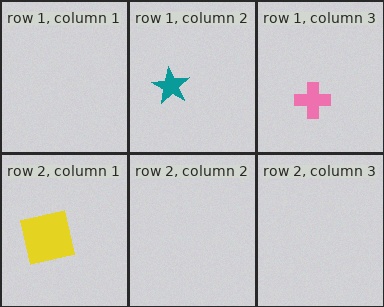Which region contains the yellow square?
The row 2, column 1 region.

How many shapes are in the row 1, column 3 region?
1.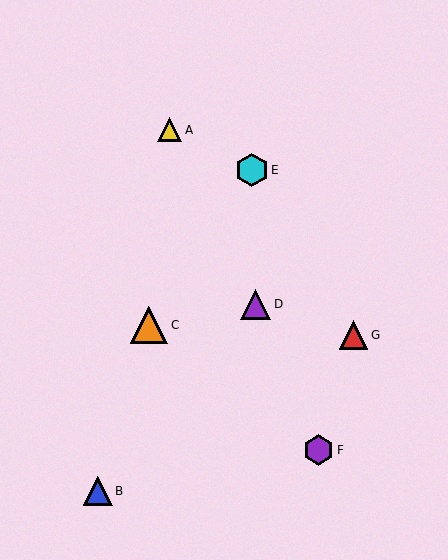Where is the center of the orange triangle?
The center of the orange triangle is at (149, 325).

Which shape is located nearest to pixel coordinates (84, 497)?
The blue triangle (labeled B) at (98, 491) is nearest to that location.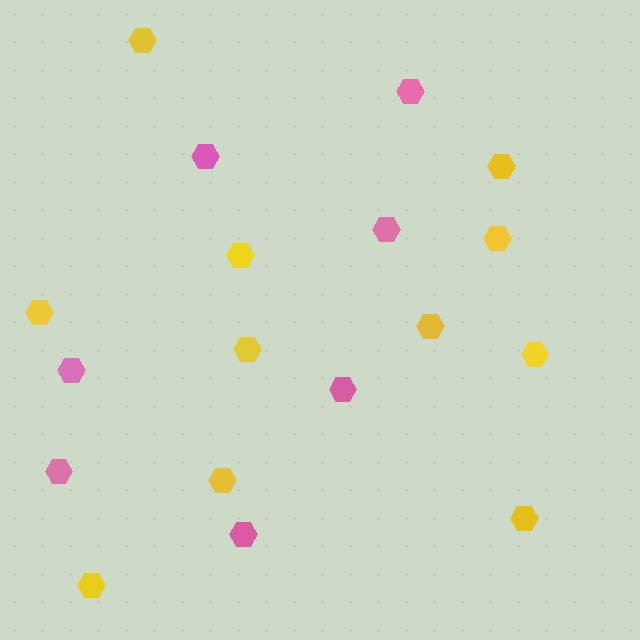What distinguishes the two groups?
There are 2 groups: one group of yellow hexagons (11) and one group of pink hexagons (7).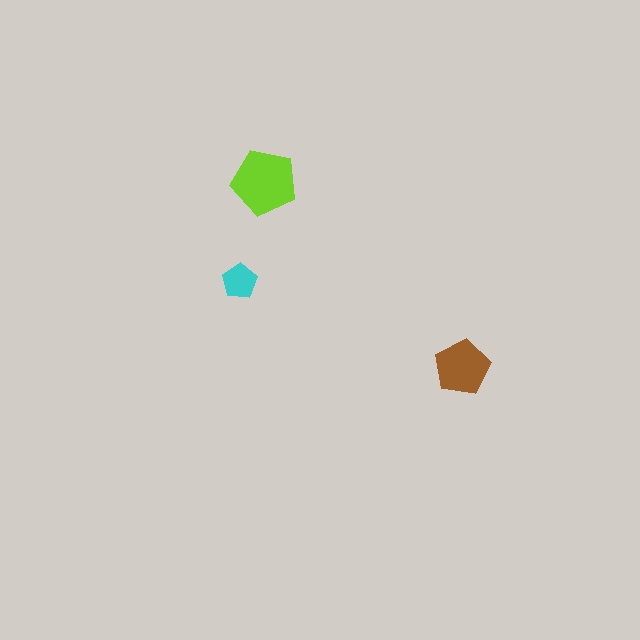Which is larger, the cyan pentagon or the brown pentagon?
The brown one.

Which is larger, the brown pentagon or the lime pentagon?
The lime one.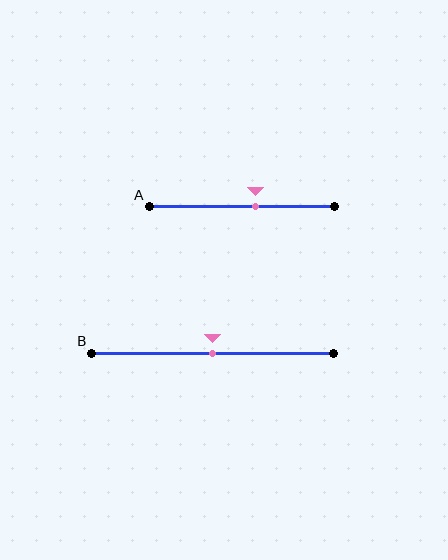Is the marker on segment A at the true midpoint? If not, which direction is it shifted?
No, the marker on segment A is shifted to the right by about 7% of the segment length.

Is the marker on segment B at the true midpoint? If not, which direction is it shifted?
Yes, the marker on segment B is at the true midpoint.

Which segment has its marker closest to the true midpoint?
Segment B has its marker closest to the true midpoint.